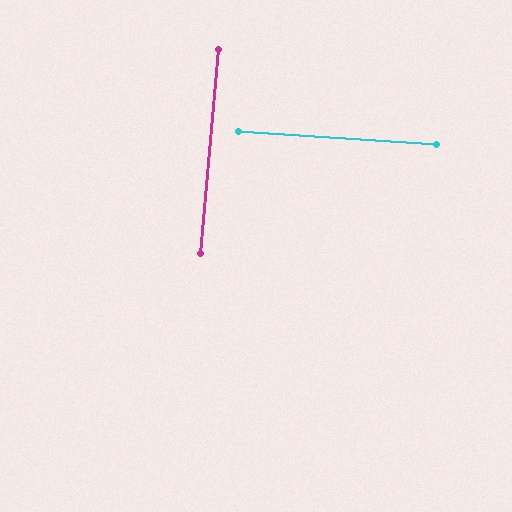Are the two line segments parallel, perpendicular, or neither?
Perpendicular — they meet at approximately 89°.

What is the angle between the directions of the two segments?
Approximately 89 degrees.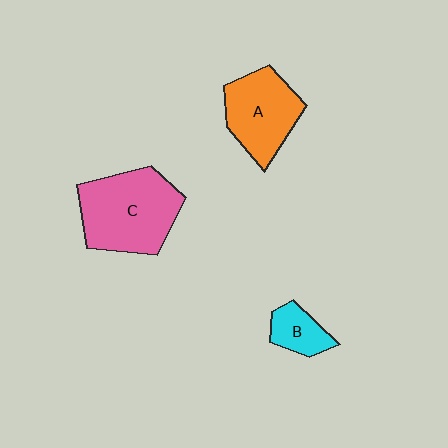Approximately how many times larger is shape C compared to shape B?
Approximately 3.0 times.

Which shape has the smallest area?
Shape B (cyan).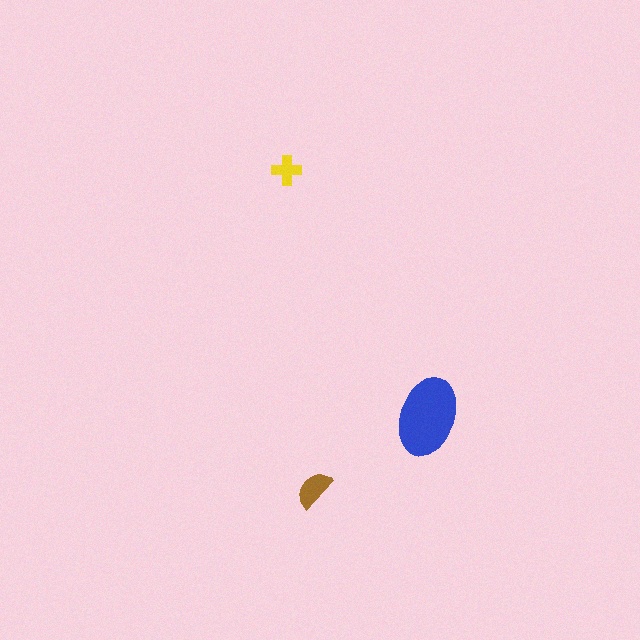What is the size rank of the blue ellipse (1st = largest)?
1st.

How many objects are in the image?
There are 3 objects in the image.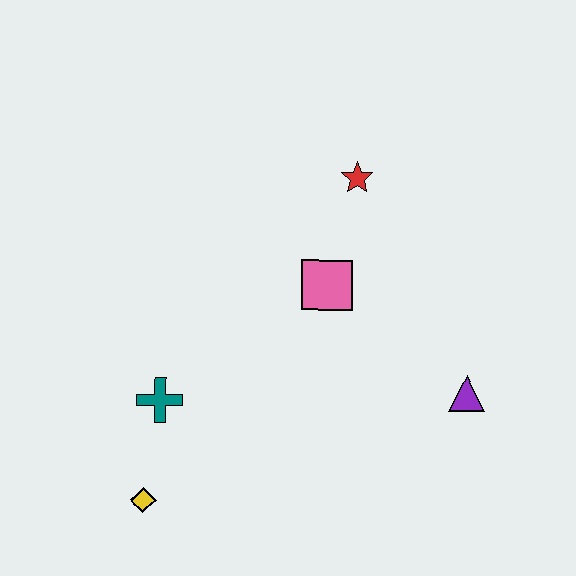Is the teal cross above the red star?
No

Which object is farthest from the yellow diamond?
The red star is farthest from the yellow diamond.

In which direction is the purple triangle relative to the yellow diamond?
The purple triangle is to the right of the yellow diamond.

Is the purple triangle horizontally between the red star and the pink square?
No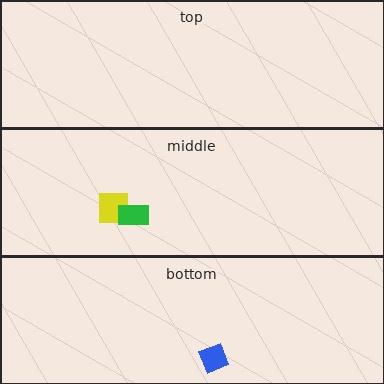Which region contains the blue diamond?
The bottom region.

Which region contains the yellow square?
The middle region.